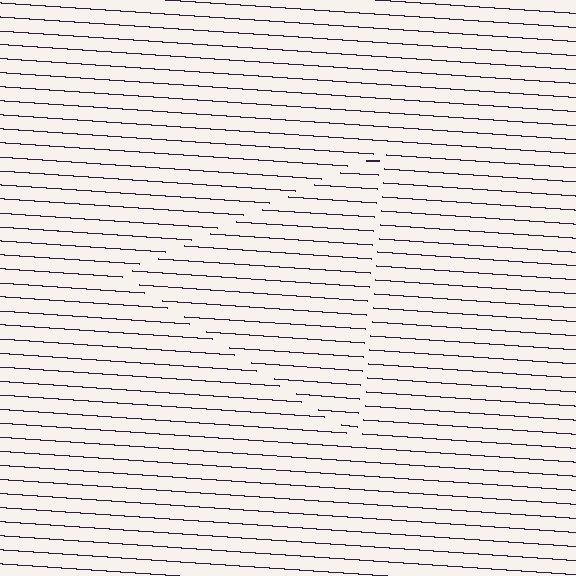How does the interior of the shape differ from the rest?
The interior of the shape contains the same grating, shifted by half a period — the contour is defined by the phase discontinuity where line-ends from the inner and outer gratings abut.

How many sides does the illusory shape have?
3 sides — the line-ends trace a triangle.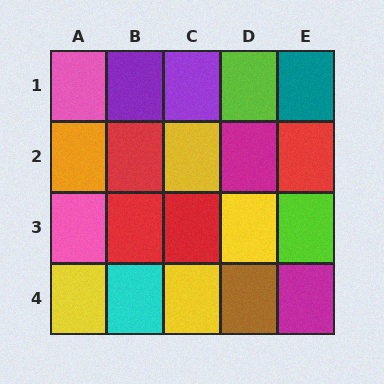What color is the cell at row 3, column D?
Yellow.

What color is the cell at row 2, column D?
Magenta.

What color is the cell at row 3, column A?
Pink.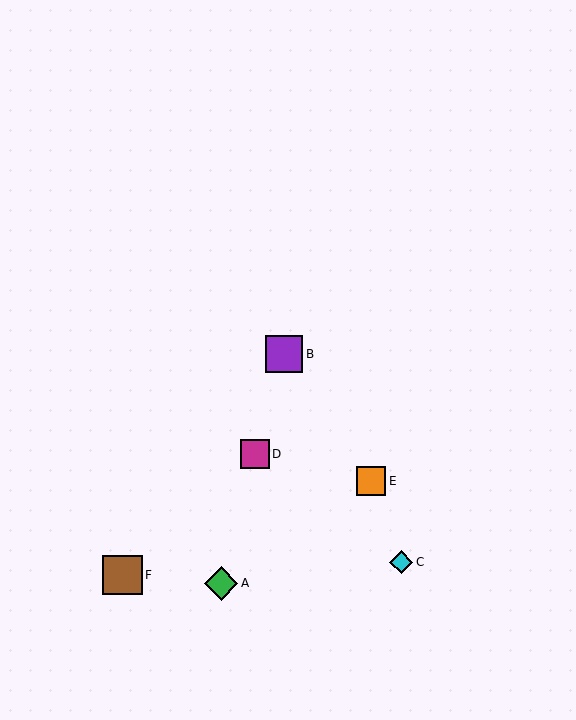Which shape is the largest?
The brown square (labeled F) is the largest.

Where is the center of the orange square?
The center of the orange square is at (371, 481).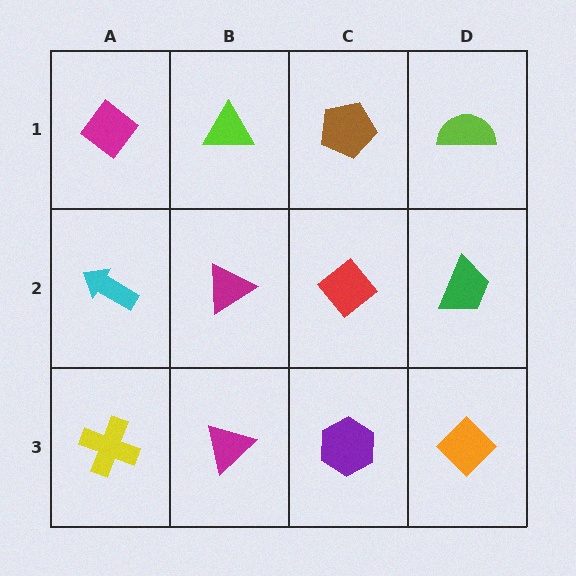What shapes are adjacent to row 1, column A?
A cyan arrow (row 2, column A), a lime triangle (row 1, column B).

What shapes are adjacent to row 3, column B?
A magenta triangle (row 2, column B), a yellow cross (row 3, column A), a purple hexagon (row 3, column C).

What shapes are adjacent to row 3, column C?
A red diamond (row 2, column C), a magenta triangle (row 3, column B), an orange diamond (row 3, column D).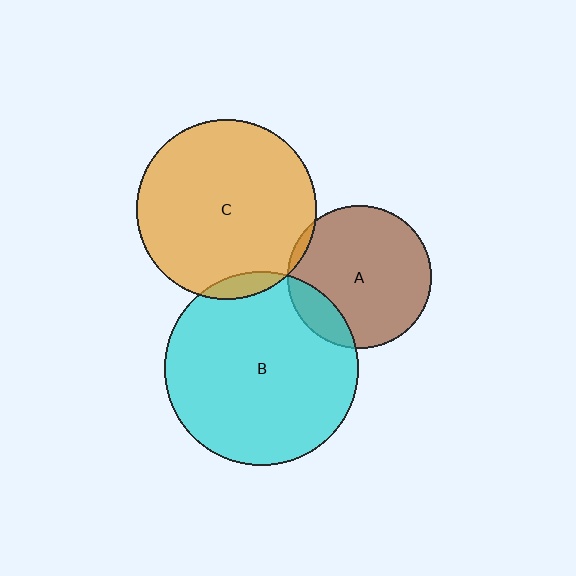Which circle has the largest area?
Circle B (cyan).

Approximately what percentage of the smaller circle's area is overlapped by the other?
Approximately 5%.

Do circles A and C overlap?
Yes.